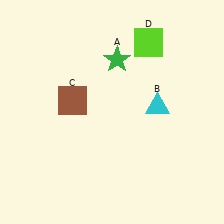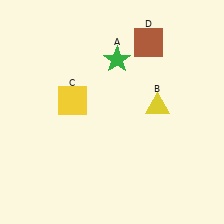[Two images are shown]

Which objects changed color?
B changed from cyan to yellow. C changed from brown to yellow. D changed from lime to brown.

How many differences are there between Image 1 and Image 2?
There are 3 differences between the two images.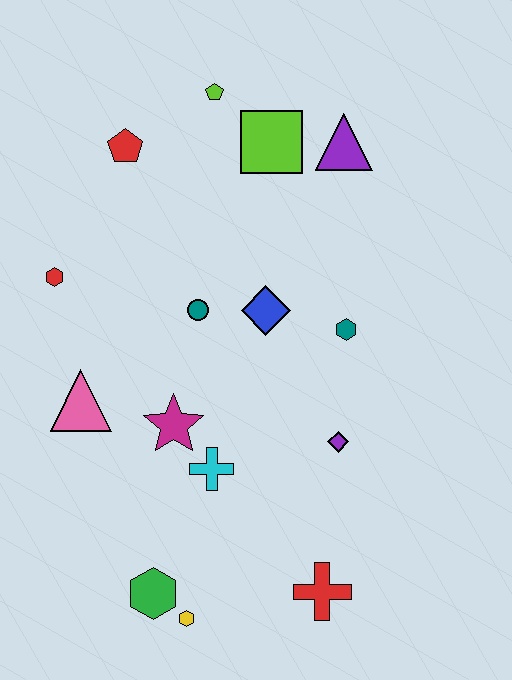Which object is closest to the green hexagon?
The yellow hexagon is closest to the green hexagon.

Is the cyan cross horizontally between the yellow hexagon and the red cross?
Yes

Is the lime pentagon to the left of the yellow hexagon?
No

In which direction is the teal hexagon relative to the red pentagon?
The teal hexagon is to the right of the red pentagon.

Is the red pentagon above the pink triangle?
Yes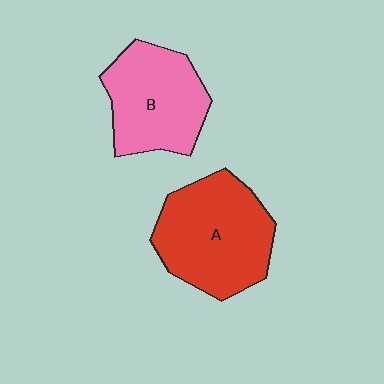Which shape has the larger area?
Shape A (red).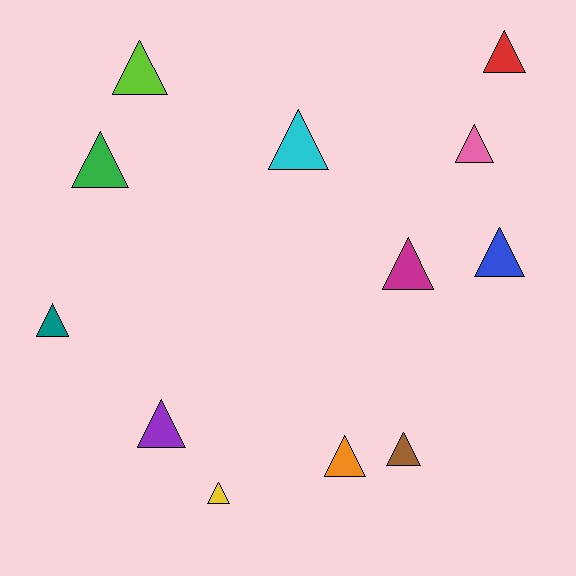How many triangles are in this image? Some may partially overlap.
There are 12 triangles.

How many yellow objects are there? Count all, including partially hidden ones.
There is 1 yellow object.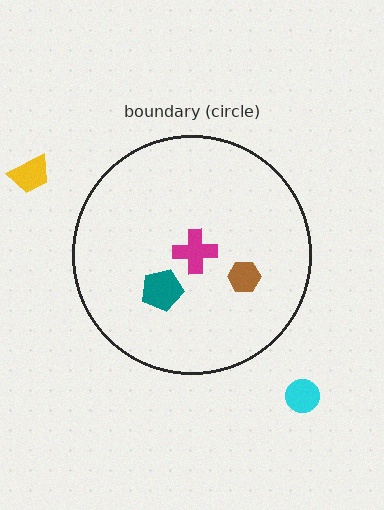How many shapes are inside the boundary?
3 inside, 2 outside.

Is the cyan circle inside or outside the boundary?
Outside.